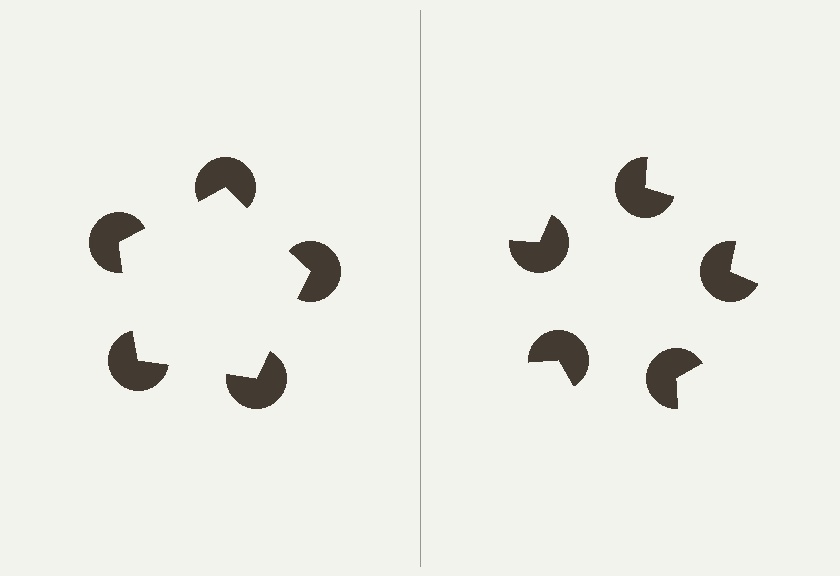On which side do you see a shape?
An illusory pentagon appears on the left side. On the right side the wedge cuts are rotated, so no coherent shape forms.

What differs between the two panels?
The pac-man discs are positioned identically on both sides; only the wedge orientations differ. On the left they align to a pentagon; on the right they are misaligned.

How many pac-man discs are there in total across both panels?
10 — 5 on each side.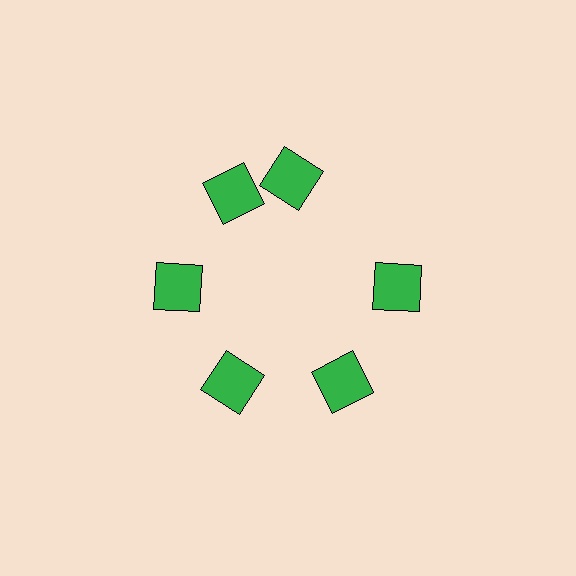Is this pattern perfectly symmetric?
No. The 6 green squares are arranged in a ring, but one element near the 1 o'clock position is rotated out of alignment along the ring, breaking the 6-fold rotational symmetry.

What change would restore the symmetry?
The symmetry would be restored by rotating it back into even spacing with its neighbors so that all 6 squares sit at equal angles and equal distance from the center.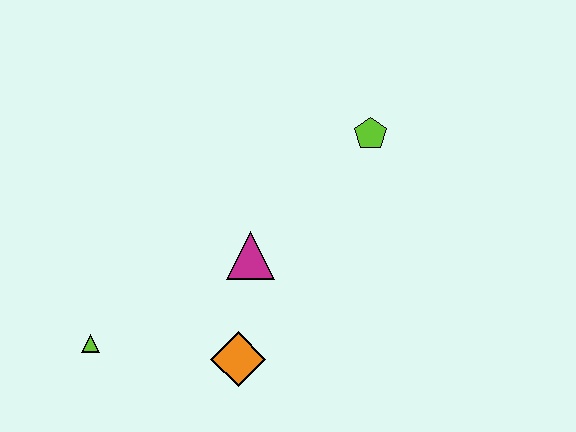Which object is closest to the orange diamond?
The magenta triangle is closest to the orange diamond.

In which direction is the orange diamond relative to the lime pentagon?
The orange diamond is below the lime pentagon.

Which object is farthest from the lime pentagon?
The lime triangle is farthest from the lime pentagon.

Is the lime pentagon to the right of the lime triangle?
Yes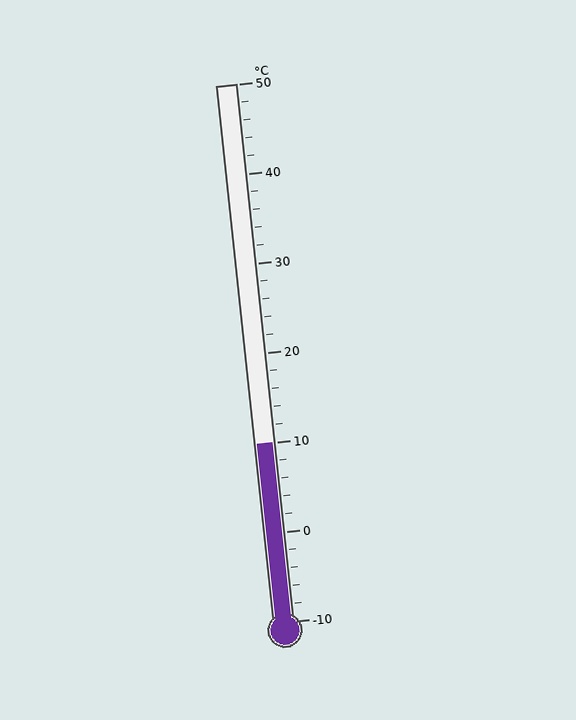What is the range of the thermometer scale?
The thermometer scale ranges from -10°C to 50°C.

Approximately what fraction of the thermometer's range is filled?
The thermometer is filled to approximately 35% of its range.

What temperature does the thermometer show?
The thermometer shows approximately 10°C.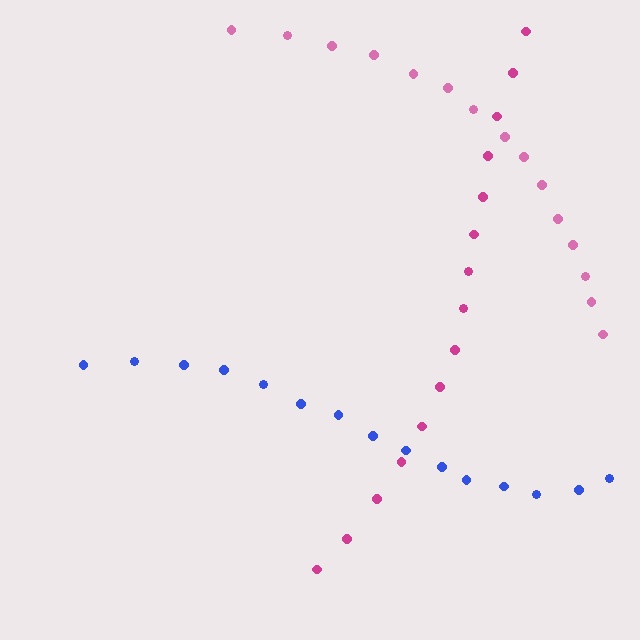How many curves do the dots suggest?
There are 3 distinct paths.